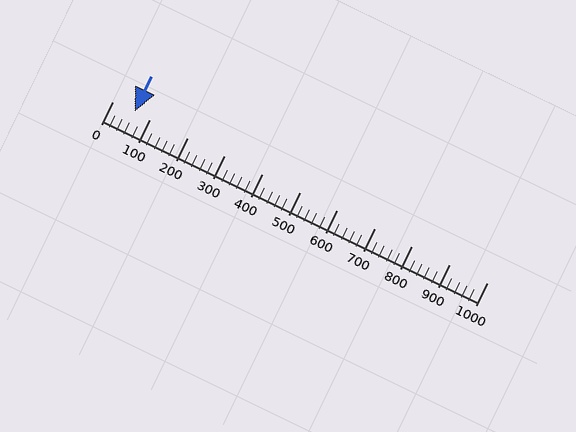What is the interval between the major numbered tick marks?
The major tick marks are spaced 100 units apart.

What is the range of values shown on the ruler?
The ruler shows values from 0 to 1000.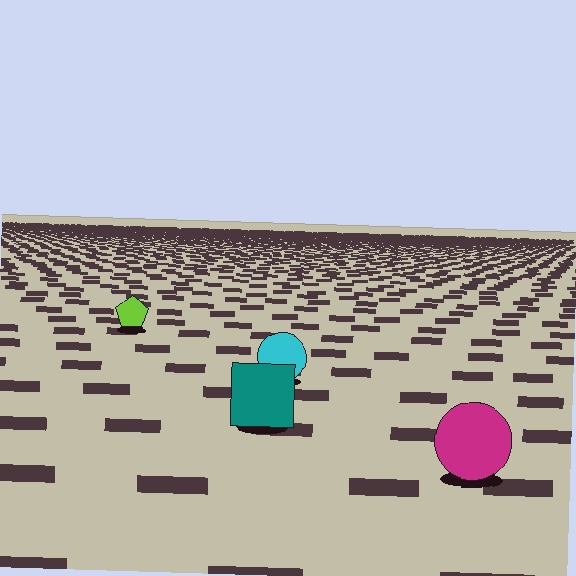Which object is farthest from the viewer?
The lime pentagon is farthest from the viewer. It appears smaller and the ground texture around it is denser.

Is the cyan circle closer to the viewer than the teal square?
No. The teal square is closer — you can tell from the texture gradient: the ground texture is coarser near it.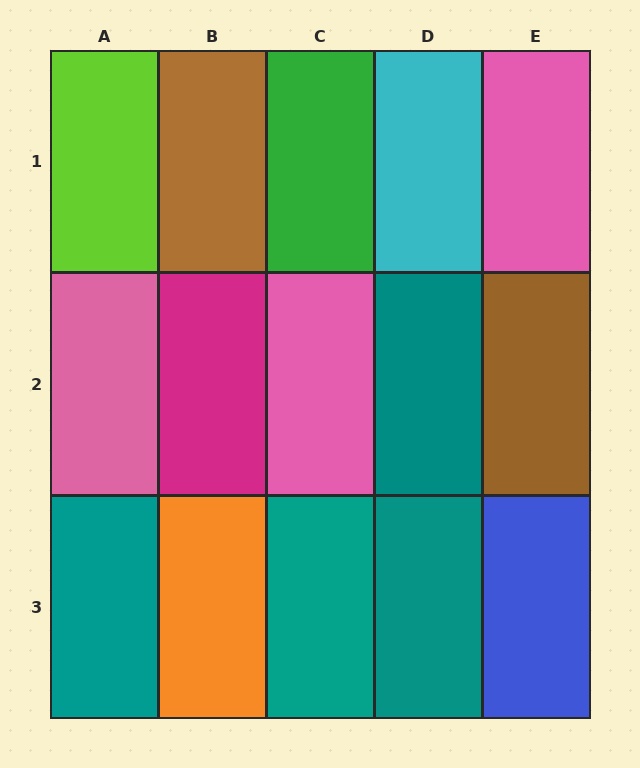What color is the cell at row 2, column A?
Pink.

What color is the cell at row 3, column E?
Blue.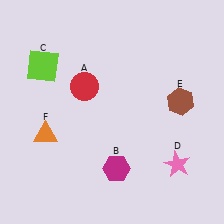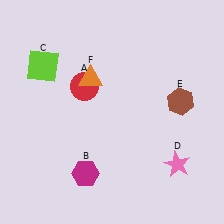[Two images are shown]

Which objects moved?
The objects that moved are: the magenta hexagon (B), the orange triangle (F).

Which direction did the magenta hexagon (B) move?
The magenta hexagon (B) moved left.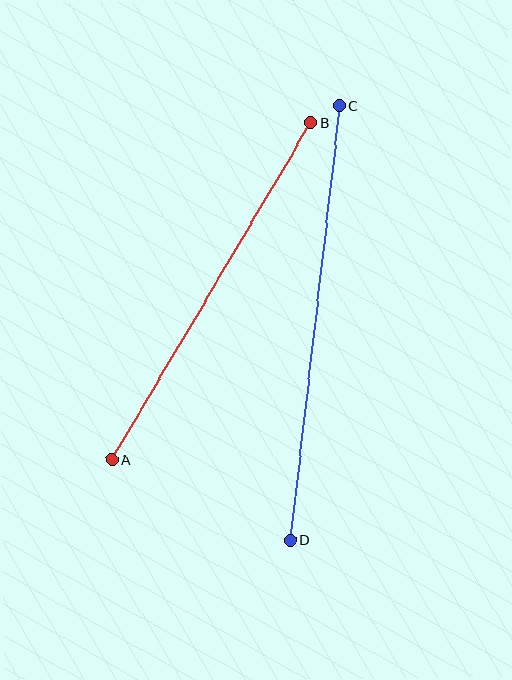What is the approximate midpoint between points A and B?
The midpoint is at approximately (211, 291) pixels.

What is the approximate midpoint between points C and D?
The midpoint is at approximately (315, 323) pixels.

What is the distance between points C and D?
The distance is approximately 438 pixels.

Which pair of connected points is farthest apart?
Points C and D are farthest apart.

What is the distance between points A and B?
The distance is approximately 391 pixels.